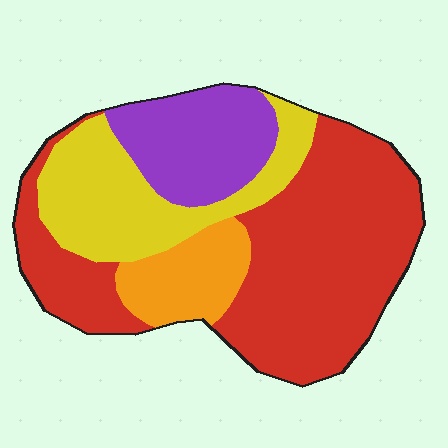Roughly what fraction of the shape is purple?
Purple covers roughly 15% of the shape.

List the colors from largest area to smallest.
From largest to smallest: red, yellow, purple, orange.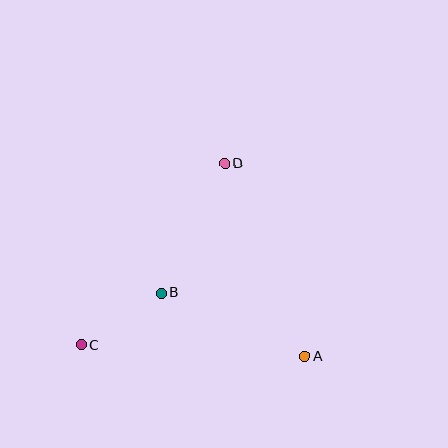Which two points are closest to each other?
Points B and C are closest to each other.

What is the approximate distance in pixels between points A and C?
The distance between A and C is approximately 223 pixels.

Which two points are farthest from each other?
Points C and D are farthest from each other.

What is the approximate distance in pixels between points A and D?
The distance between A and D is approximately 208 pixels.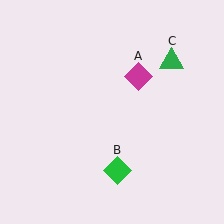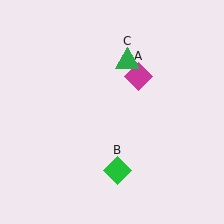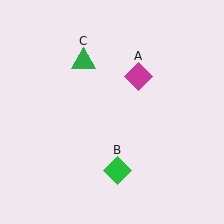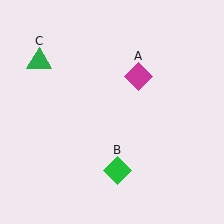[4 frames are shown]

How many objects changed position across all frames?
1 object changed position: green triangle (object C).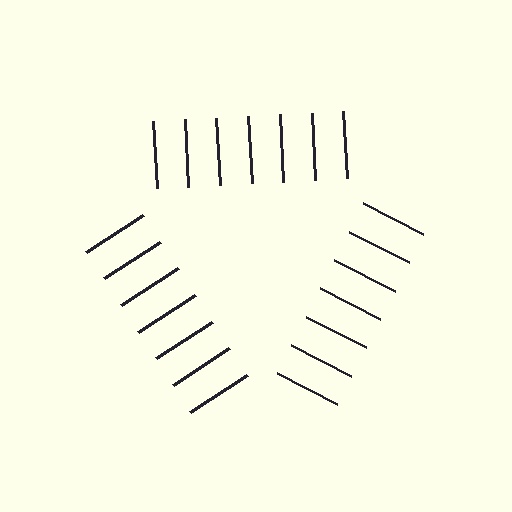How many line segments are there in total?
21 — 7 along each of the 3 edges.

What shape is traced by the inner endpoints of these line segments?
An illusory triangle — the line segments terminate on its edges but no continuous stroke is drawn.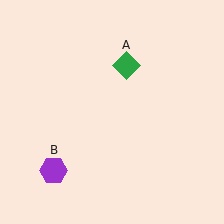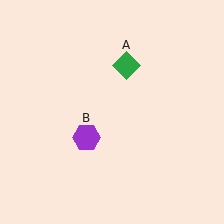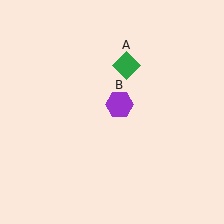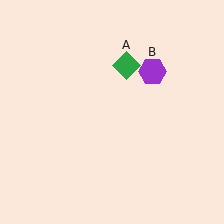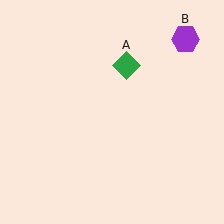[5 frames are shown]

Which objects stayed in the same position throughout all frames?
Green diamond (object A) remained stationary.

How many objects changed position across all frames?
1 object changed position: purple hexagon (object B).